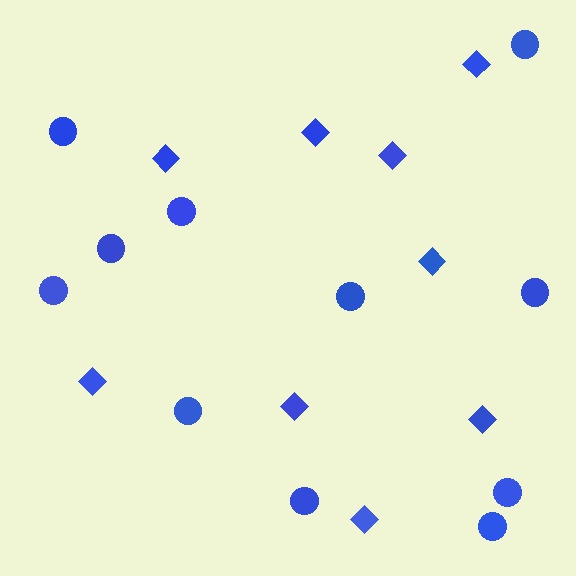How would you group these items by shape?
There are 2 groups: one group of diamonds (9) and one group of circles (11).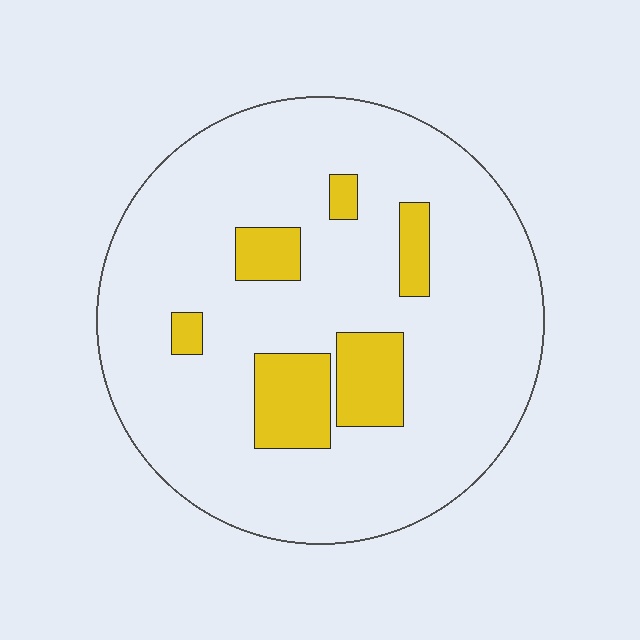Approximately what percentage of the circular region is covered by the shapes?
Approximately 15%.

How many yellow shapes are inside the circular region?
6.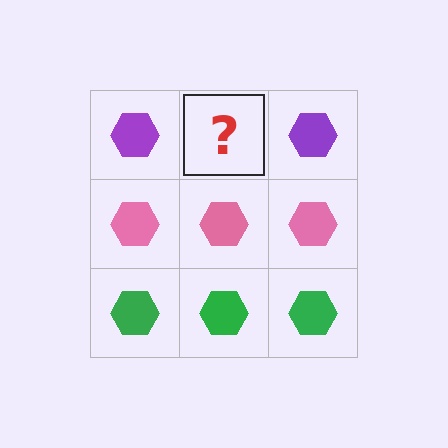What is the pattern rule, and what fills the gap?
The rule is that each row has a consistent color. The gap should be filled with a purple hexagon.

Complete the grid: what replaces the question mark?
The question mark should be replaced with a purple hexagon.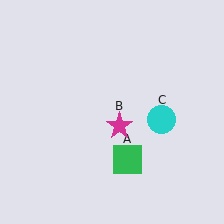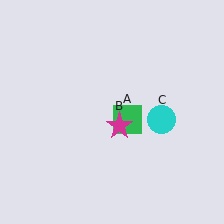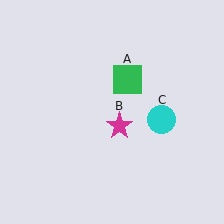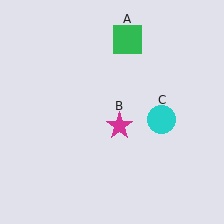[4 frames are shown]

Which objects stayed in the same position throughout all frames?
Magenta star (object B) and cyan circle (object C) remained stationary.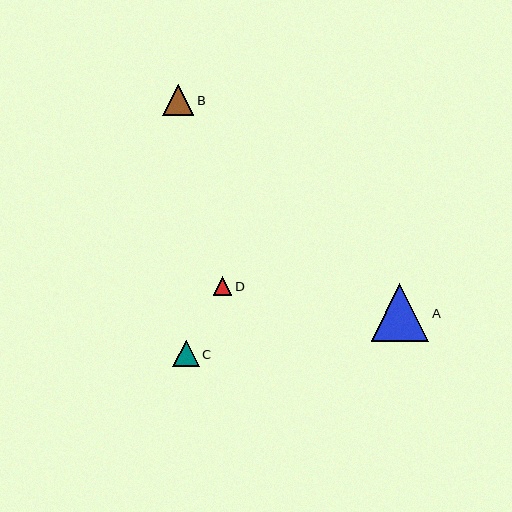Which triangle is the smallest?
Triangle D is the smallest with a size of approximately 18 pixels.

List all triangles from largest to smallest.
From largest to smallest: A, B, C, D.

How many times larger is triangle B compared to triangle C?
Triangle B is approximately 1.2 times the size of triangle C.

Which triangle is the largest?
Triangle A is the largest with a size of approximately 58 pixels.